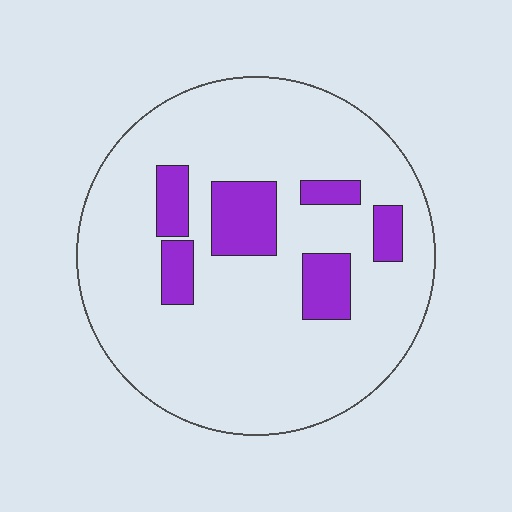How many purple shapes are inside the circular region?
6.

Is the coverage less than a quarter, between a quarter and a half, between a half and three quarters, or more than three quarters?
Less than a quarter.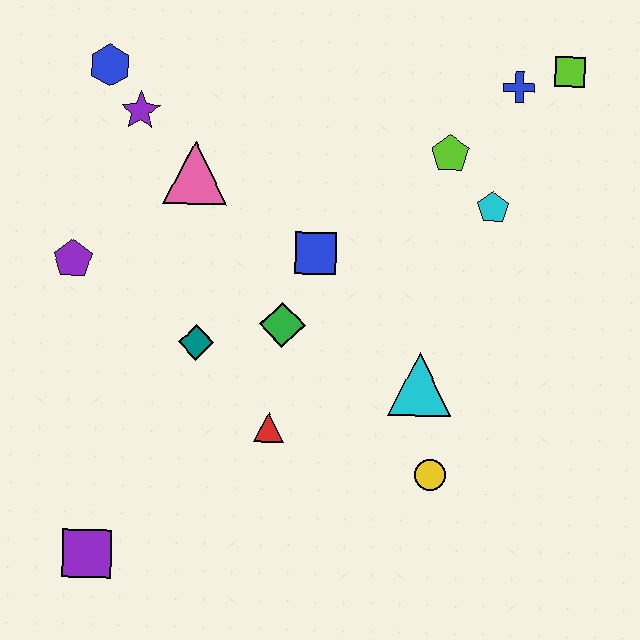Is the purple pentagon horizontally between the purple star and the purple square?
No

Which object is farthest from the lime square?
The purple square is farthest from the lime square.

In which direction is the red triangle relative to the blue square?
The red triangle is below the blue square.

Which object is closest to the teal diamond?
The green diamond is closest to the teal diamond.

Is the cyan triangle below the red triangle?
No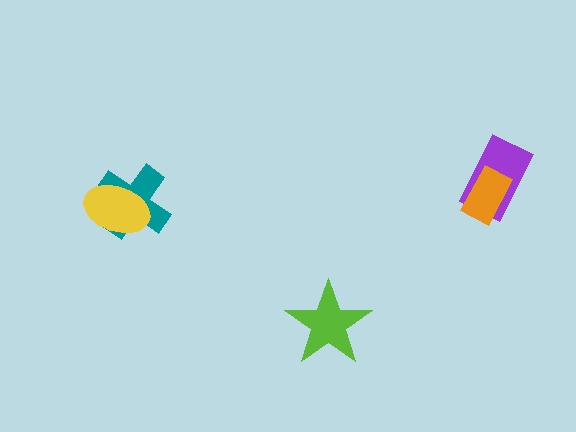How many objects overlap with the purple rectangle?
1 object overlaps with the purple rectangle.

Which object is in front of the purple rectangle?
The orange rectangle is in front of the purple rectangle.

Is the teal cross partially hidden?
Yes, it is partially covered by another shape.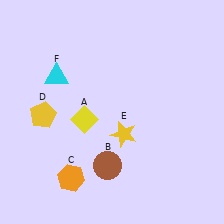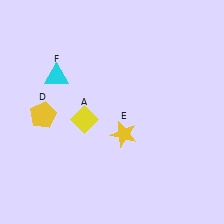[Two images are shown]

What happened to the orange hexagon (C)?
The orange hexagon (C) was removed in Image 2. It was in the bottom-left area of Image 1.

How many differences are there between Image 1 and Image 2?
There are 2 differences between the two images.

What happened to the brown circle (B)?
The brown circle (B) was removed in Image 2. It was in the bottom-left area of Image 1.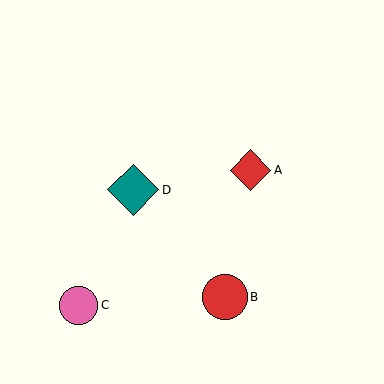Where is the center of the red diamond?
The center of the red diamond is at (250, 170).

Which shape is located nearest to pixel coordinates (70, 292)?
The pink circle (labeled C) at (79, 305) is nearest to that location.